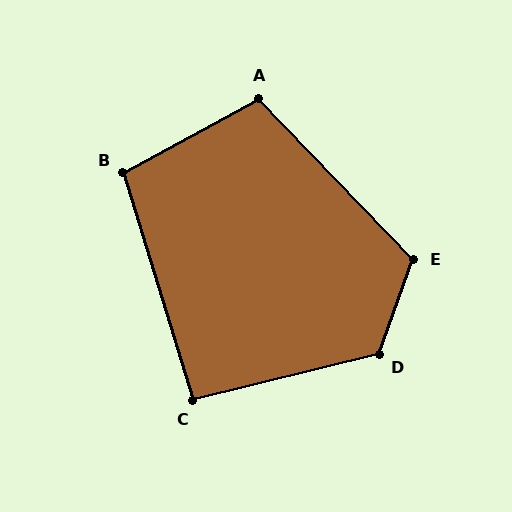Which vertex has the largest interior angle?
D, at approximately 124 degrees.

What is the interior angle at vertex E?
Approximately 116 degrees (obtuse).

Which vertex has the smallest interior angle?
C, at approximately 93 degrees.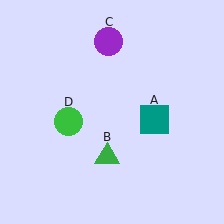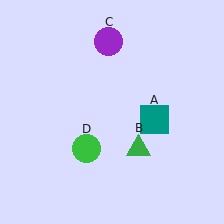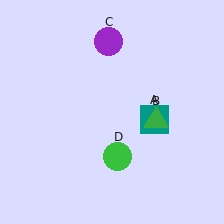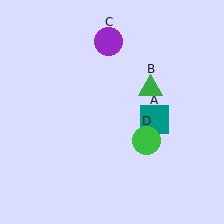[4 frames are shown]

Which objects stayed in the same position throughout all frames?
Teal square (object A) and purple circle (object C) remained stationary.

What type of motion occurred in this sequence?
The green triangle (object B), green circle (object D) rotated counterclockwise around the center of the scene.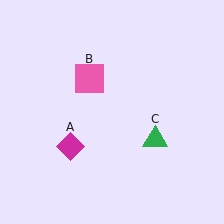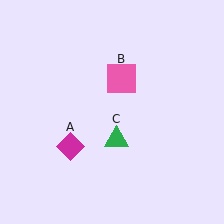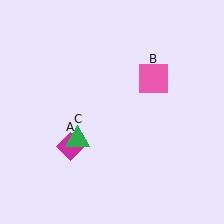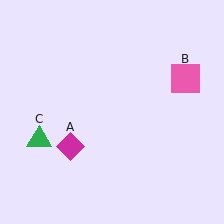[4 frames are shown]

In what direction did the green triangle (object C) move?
The green triangle (object C) moved left.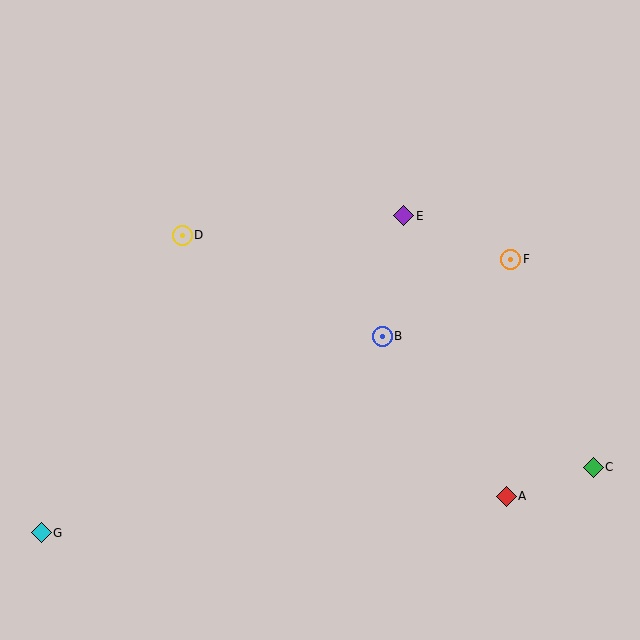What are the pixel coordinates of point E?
Point E is at (404, 216).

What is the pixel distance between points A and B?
The distance between A and B is 202 pixels.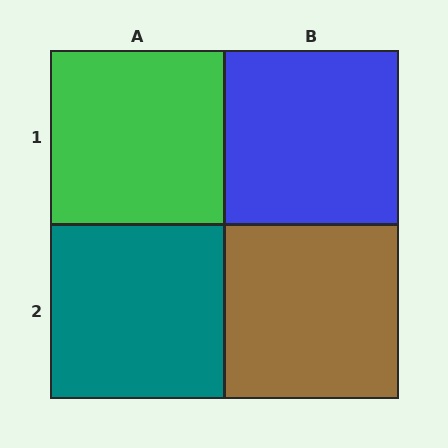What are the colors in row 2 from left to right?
Teal, brown.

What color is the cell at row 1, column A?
Green.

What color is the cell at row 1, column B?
Blue.